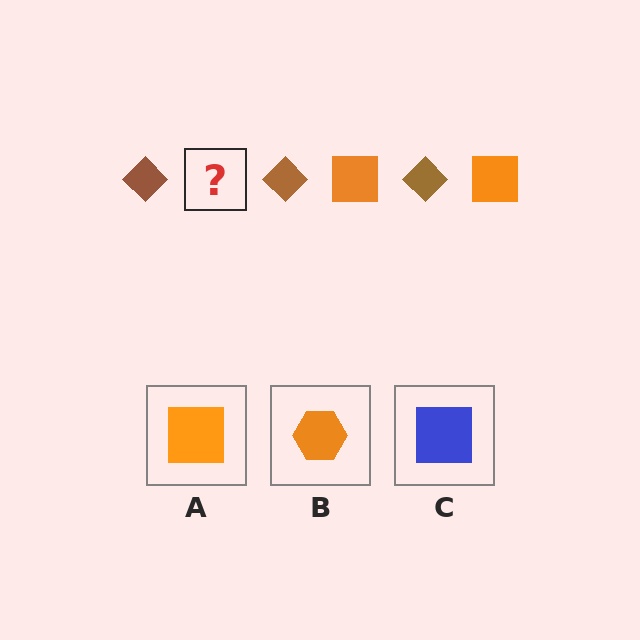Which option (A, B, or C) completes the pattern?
A.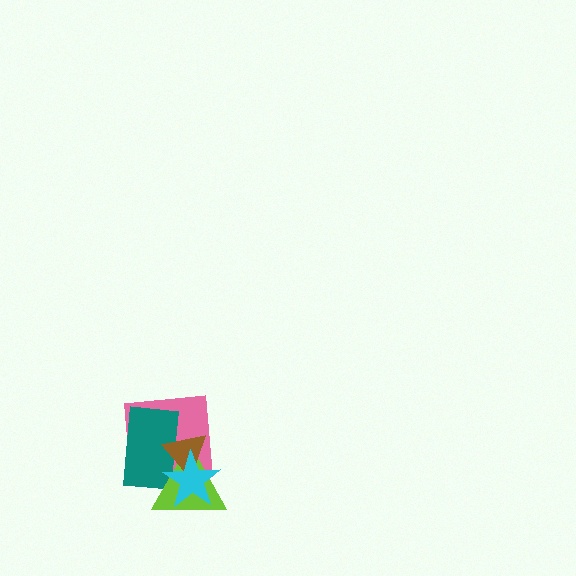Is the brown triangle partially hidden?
Yes, it is partially covered by another shape.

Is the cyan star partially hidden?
No, no other shape covers it.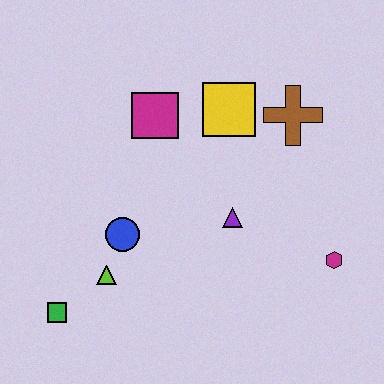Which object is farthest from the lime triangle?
The brown cross is farthest from the lime triangle.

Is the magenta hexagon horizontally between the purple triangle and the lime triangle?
No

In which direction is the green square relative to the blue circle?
The green square is below the blue circle.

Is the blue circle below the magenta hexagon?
No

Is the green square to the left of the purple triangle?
Yes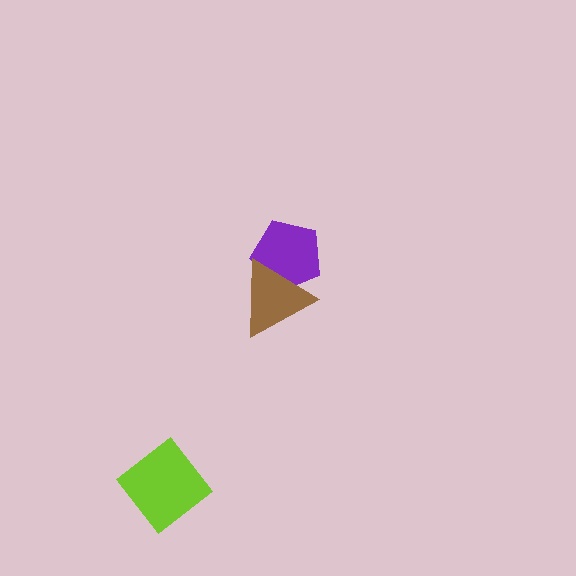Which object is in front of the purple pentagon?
The brown triangle is in front of the purple pentagon.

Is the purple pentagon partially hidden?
Yes, it is partially covered by another shape.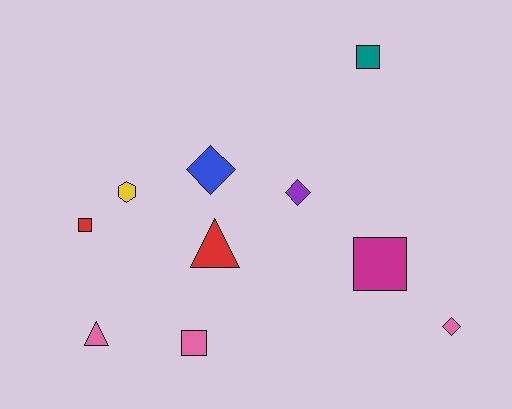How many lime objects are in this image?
There are no lime objects.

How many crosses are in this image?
There are no crosses.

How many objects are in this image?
There are 10 objects.